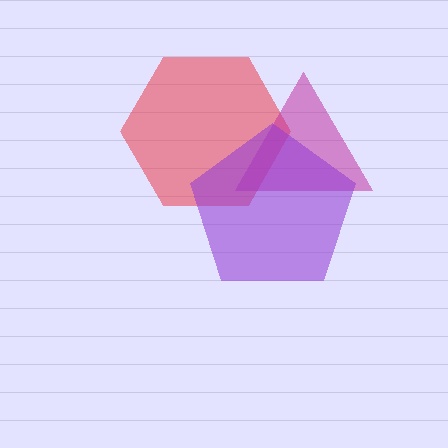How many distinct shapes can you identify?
There are 3 distinct shapes: a red hexagon, a magenta triangle, a purple pentagon.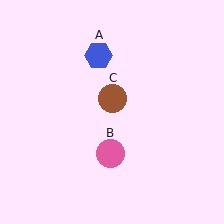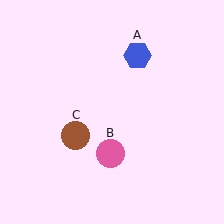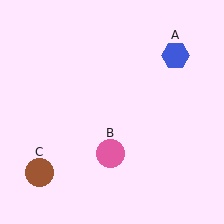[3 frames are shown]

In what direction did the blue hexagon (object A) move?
The blue hexagon (object A) moved right.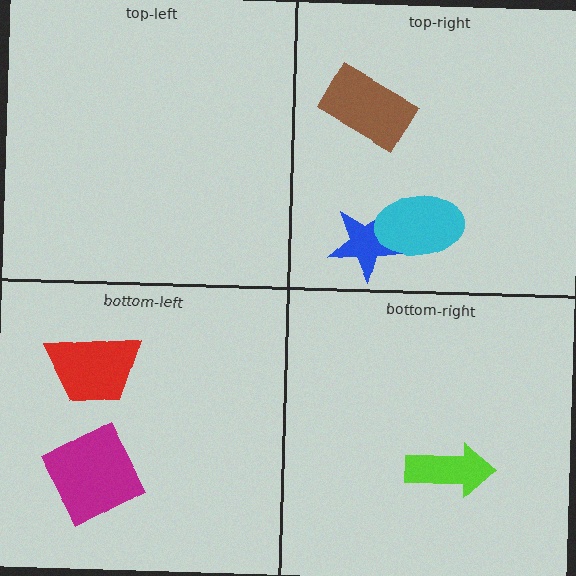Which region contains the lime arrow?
The bottom-right region.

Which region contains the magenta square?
The bottom-left region.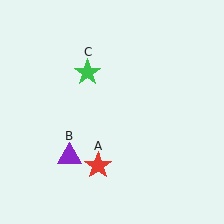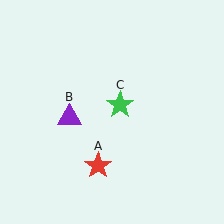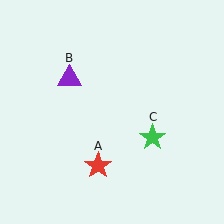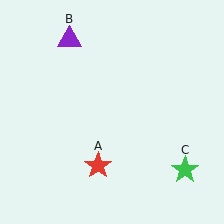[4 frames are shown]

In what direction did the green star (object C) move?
The green star (object C) moved down and to the right.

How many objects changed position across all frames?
2 objects changed position: purple triangle (object B), green star (object C).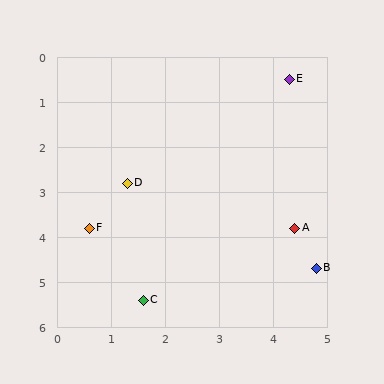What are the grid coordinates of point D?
Point D is at approximately (1.3, 2.8).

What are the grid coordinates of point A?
Point A is at approximately (4.4, 3.8).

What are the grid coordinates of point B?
Point B is at approximately (4.8, 4.7).